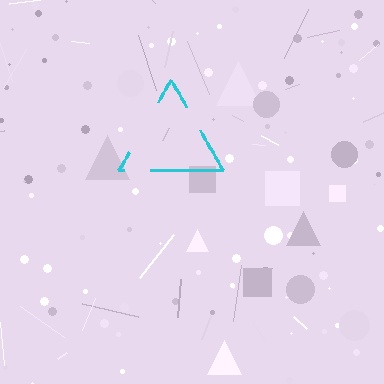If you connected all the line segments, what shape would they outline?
They would outline a triangle.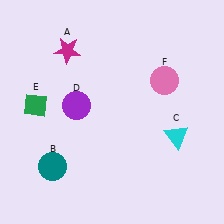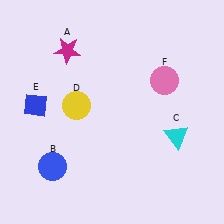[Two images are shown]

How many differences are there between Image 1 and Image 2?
There are 3 differences between the two images.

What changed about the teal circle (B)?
In Image 1, B is teal. In Image 2, it changed to blue.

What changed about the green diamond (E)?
In Image 1, E is green. In Image 2, it changed to blue.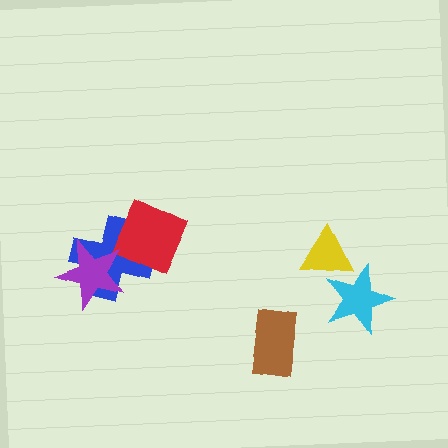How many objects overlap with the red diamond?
2 objects overlap with the red diamond.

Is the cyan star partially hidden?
No, no other shape covers it.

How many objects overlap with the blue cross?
2 objects overlap with the blue cross.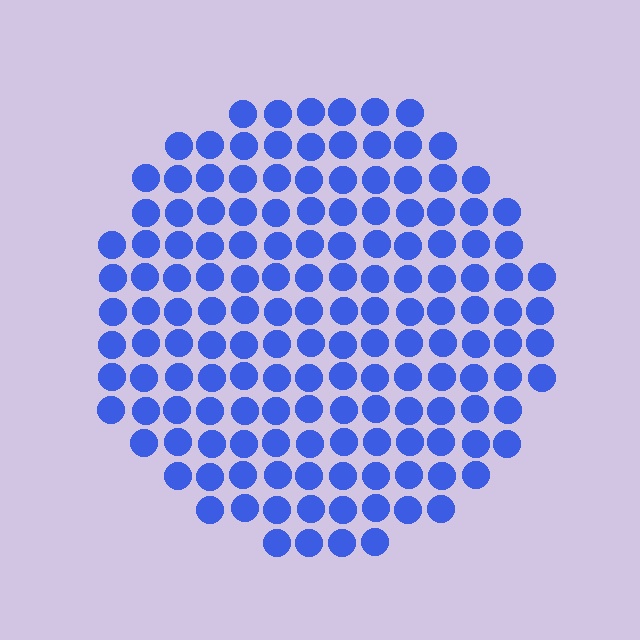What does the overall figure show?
The overall figure shows a circle.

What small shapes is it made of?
It is made of small circles.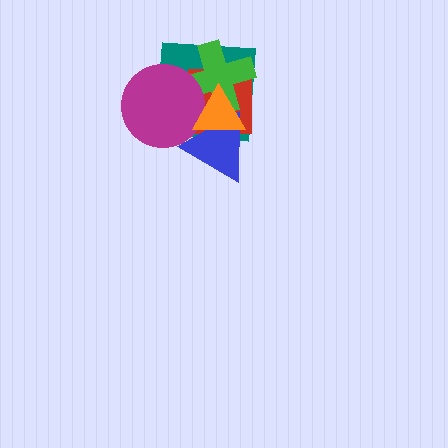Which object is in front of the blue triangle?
The orange triangle is in front of the blue triangle.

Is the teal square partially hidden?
Yes, it is partially covered by another shape.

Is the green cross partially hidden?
Yes, it is partially covered by another shape.